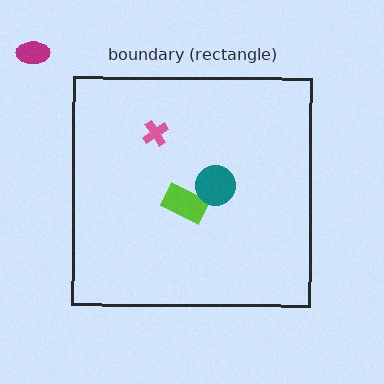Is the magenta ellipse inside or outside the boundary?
Outside.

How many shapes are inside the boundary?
3 inside, 1 outside.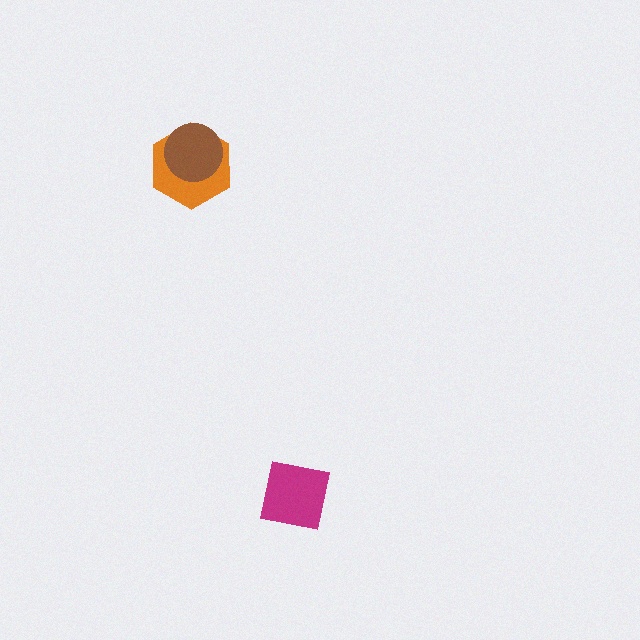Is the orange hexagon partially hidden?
Yes, it is partially covered by another shape.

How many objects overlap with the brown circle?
1 object overlaps with the brown circle.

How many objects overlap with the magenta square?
0 objects overlap with the magenta square.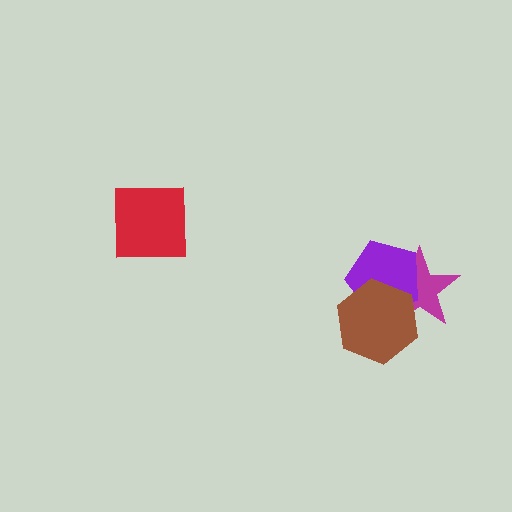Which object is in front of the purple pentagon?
The brown hexagon is in front of the purple pentagon.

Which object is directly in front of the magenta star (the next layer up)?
The purple pentagon is directly in front of the magenta star.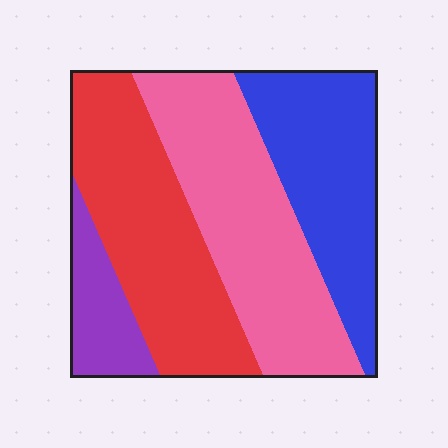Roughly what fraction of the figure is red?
Red takes up about one third (1/3) of the figure.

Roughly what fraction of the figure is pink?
Pink covers 33% of the figure.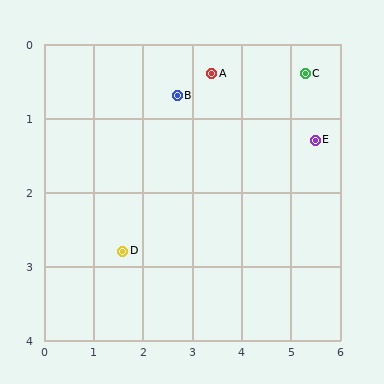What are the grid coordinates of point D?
Point D is at approximately (1.6, 2.8).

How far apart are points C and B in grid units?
Points C and B are about 2.6 grid units apart.